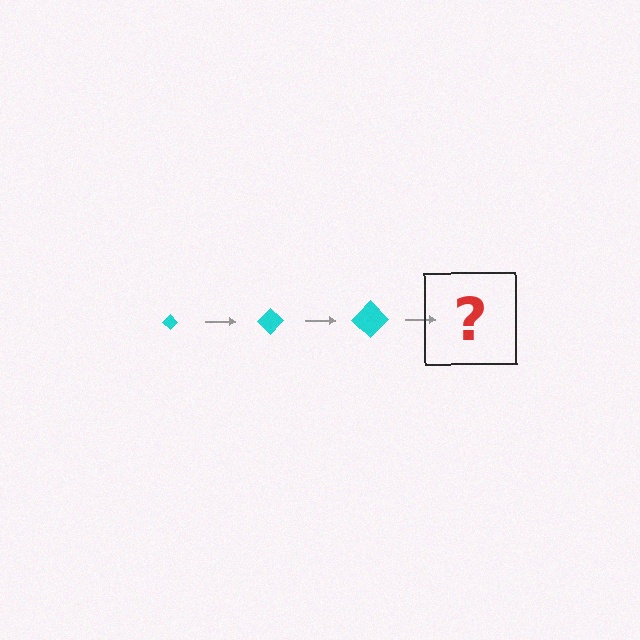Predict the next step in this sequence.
The next step is a cyan diamond, larger than the previous one.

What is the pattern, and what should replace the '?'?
The pattern is that the diamond gets progressively larger each step. The '?' should be a cyan diamond, larger than the previous one.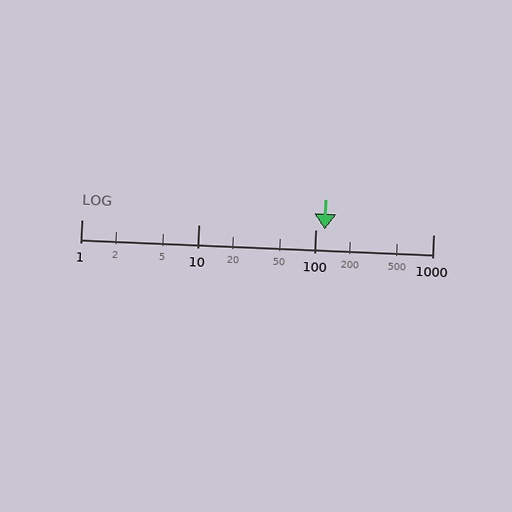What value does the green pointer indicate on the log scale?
The pointer indicates approximately 120.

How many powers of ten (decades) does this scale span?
The scale spans 3 decades, from 1 to 1000.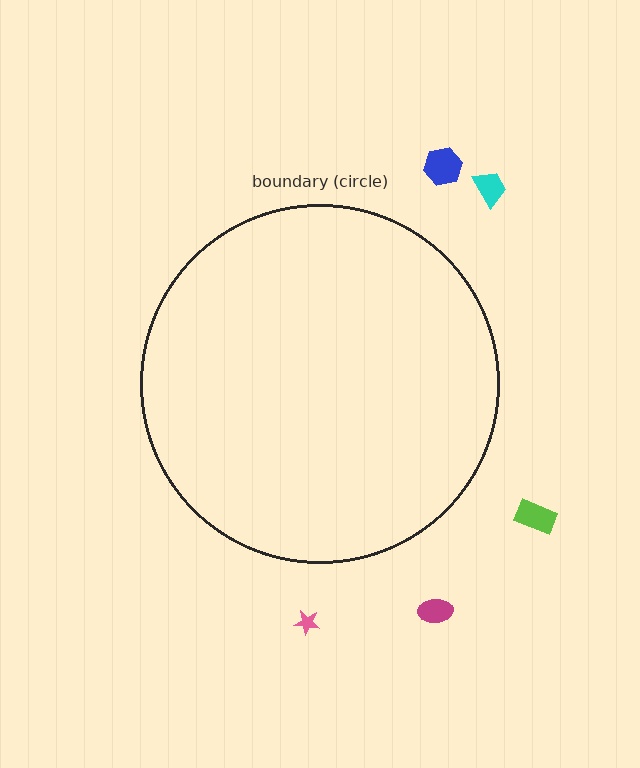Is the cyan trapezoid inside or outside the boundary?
Outside.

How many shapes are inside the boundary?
0 inside, 5 outside.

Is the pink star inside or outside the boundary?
Outside.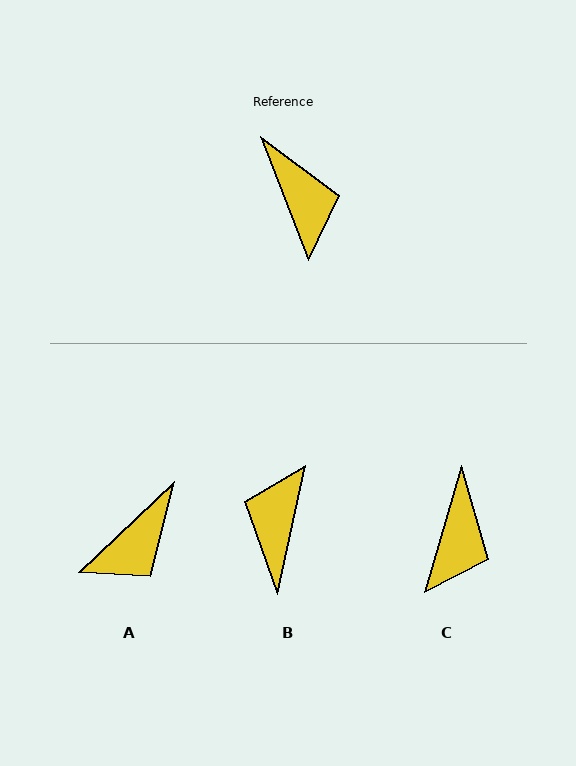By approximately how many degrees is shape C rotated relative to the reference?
Approximately 37 degrees clockwise.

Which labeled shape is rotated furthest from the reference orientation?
B, about 147 degrees away.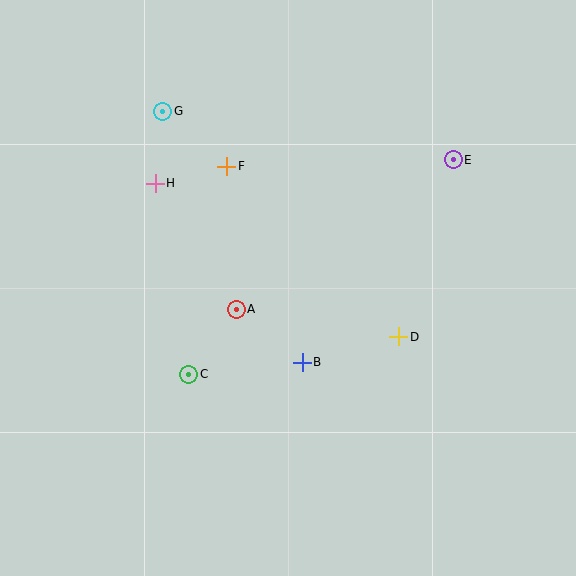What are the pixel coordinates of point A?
Point A is at (236, 309).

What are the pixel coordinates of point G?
Point G is at (163, 111).